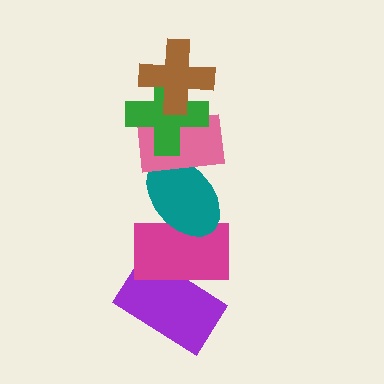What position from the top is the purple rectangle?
The purple rectangle is 6th from the top.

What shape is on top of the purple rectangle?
The magenta rectangle is on top of the purple rectangle.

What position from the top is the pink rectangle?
The pink rectangle is 3rd from the top.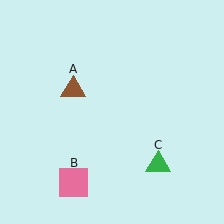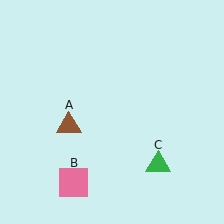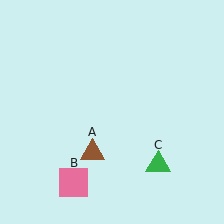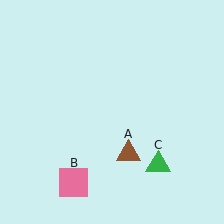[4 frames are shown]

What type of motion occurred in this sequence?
The brown triangle (object A) rotated counterclockwise around the center of the scene.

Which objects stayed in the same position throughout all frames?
Pink square (object B) and green triangle (object C) remained stationary.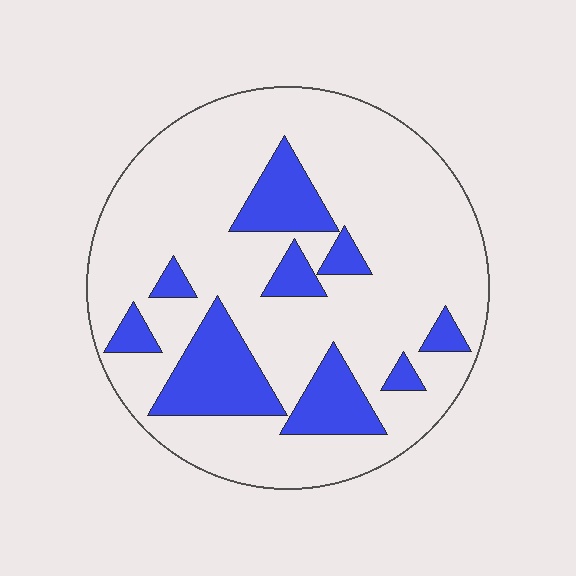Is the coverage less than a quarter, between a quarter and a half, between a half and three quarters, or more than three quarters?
Less than a quarter.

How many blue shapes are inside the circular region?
9.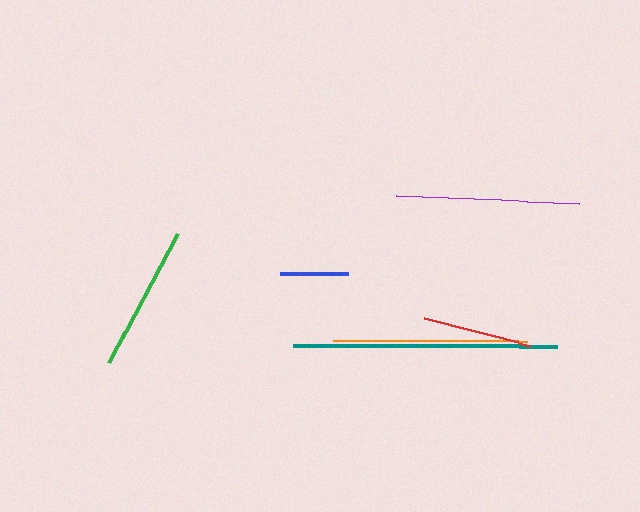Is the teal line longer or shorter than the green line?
The teal line is longer than the green line.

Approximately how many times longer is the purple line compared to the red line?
The purple line is approximately 1.7 times the length of the red line.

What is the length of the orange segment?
The orange segment is approximately 194 pixels long.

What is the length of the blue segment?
The blue segment is approximately 68 pixels long.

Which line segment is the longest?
The teal line is the longest at approximately 264 pixels.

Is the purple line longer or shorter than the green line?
The purple line is longer than the green line.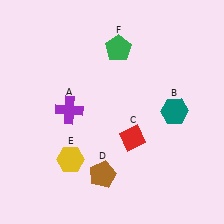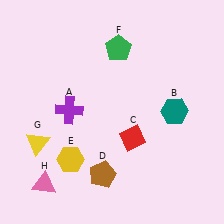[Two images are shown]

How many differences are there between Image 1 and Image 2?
There are 2 differences between the two images.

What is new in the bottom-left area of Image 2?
A yellow triangle (G) was added in the bottom-left area of Image 2.